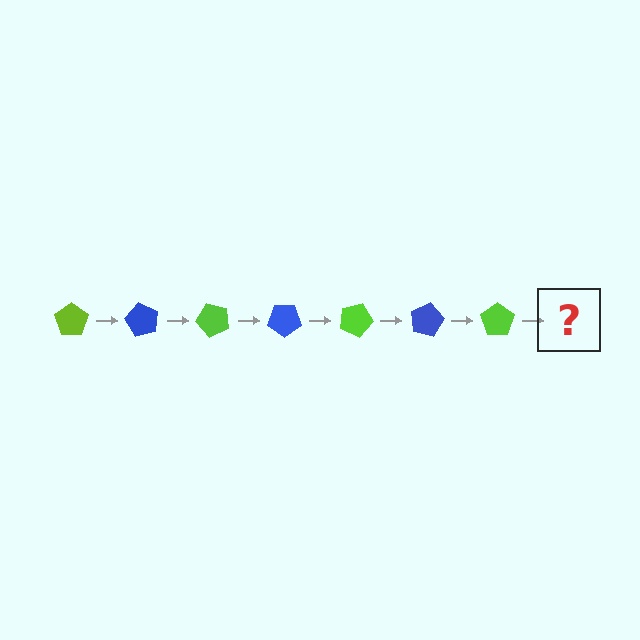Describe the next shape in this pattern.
It should be a blue pentagon, rotated 420 degrees from the start.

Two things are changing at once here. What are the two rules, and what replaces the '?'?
The two rules are that it rotates 60 degrees each step and the color cycles through lime and blue. The '?' should be a blue pentagon, rotated 420 degrees from the start.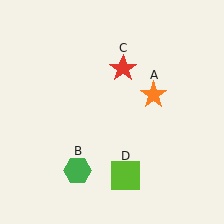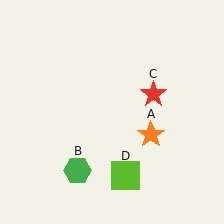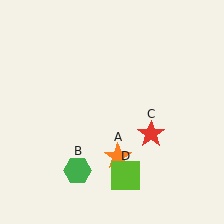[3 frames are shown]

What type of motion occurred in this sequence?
The orange star (object A), red star (object C) rotated clockwise around the center of the scene.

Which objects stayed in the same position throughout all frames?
Green hexagon (object B) and lime square (object D) remained stationary.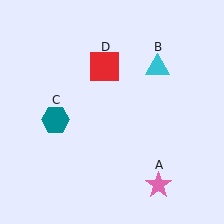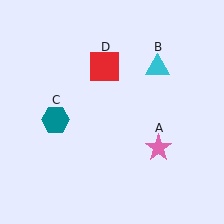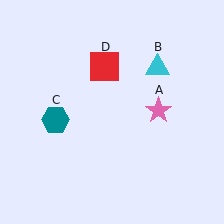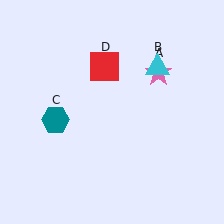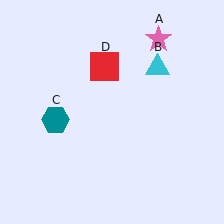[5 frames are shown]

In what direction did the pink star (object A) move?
The pink star (object A) moved up.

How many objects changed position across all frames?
1 object changed position: pink star (object A).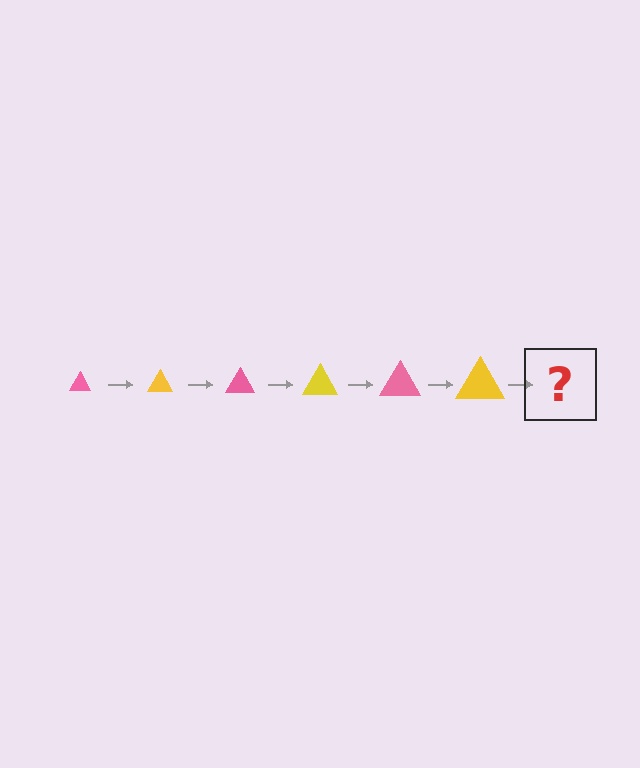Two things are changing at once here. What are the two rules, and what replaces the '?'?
The two rules are that the triangle grows larger each step and the color cycles through pink and yellow. The '?' should be a pink triangle, larger than the previous one.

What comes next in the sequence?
The next element should be a pink triangle, larger than the previous one.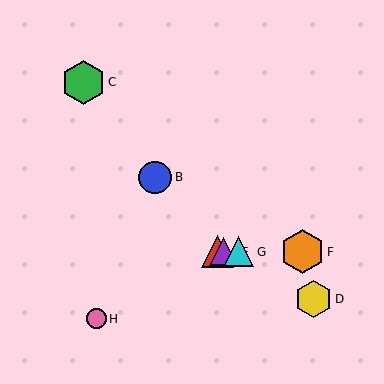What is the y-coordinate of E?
Object E is at y≈252.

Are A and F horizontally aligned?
Yes, both are at y≈252.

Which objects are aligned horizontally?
Objects A, E, F, G are aligned horizontally.